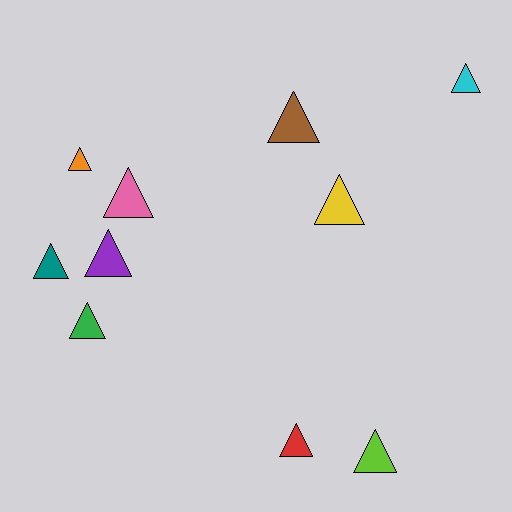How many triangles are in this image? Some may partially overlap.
There are 10 triangles.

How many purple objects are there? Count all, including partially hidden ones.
There is 1 purple object.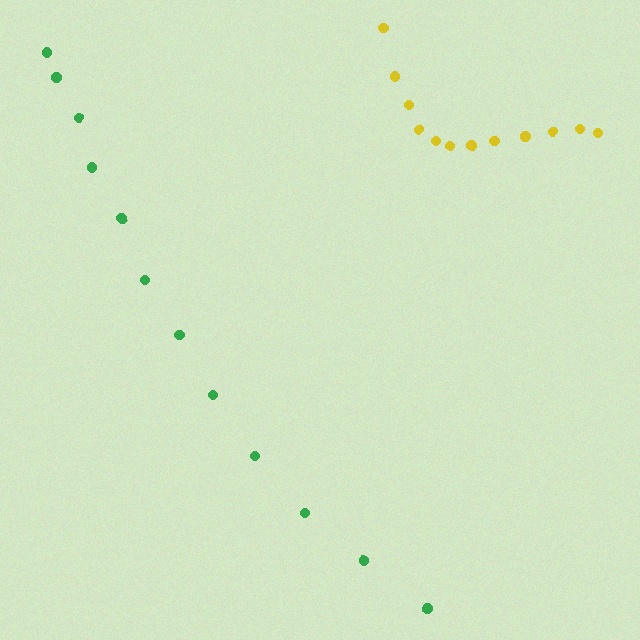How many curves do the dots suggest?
There are 2 distinct paths.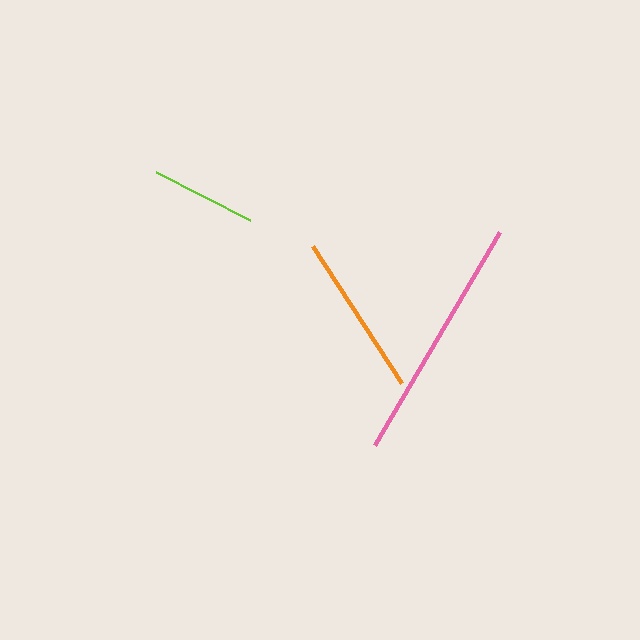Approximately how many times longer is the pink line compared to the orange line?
The pink line is approximately 1.5 times the length of the orange line.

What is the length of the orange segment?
The orange segment is approximately 164 pixels long.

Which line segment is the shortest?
The lime line is the shortest at approximately 106 pixels.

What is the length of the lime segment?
The lime segment is approximately 106 pixels long.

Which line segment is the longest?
The pink line is the longest at approximately 247 pixels.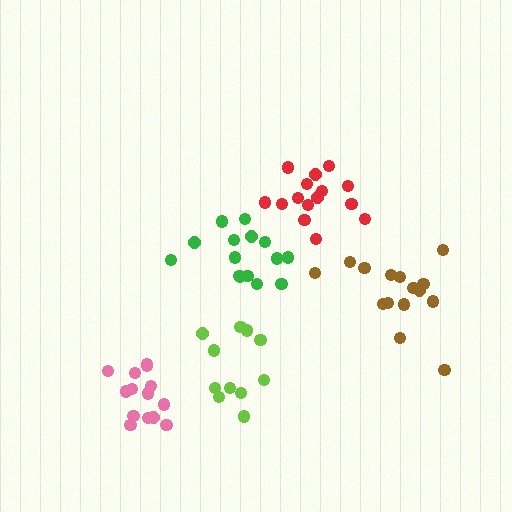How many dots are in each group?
Group 1: 15 dots, Group 2: 11 dots, Group 3: 14 dots, Group 4: 15 dots, Group 5: 15 dots (70 total).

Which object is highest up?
The red cluster is topmost.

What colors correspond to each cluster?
The clusters are colored: green, lime, pink, brown, red.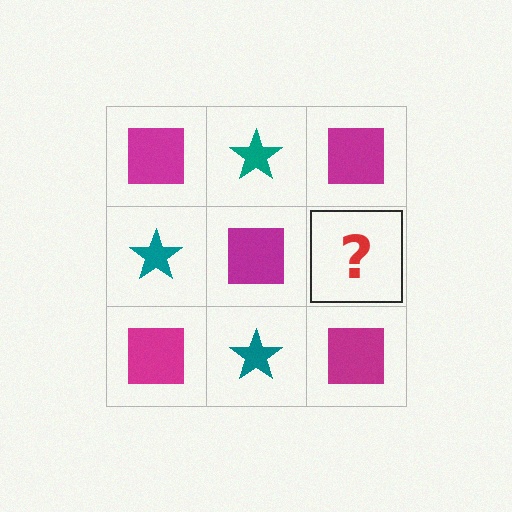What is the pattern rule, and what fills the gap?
The rule is that it alternates magenta square and teal star in a checkerboard pattern. The gap should be filled with a teal star.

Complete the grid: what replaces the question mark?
The question mark should be replaced with a teal star.